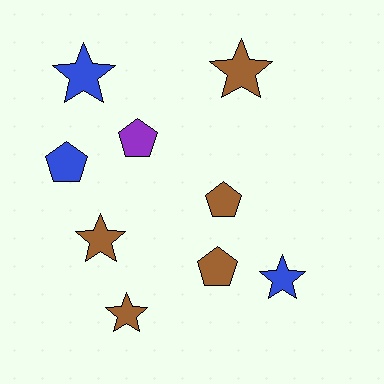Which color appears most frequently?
Brown, with 5 objects.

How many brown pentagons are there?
There are 2 brown pentagons.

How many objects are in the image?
There are 9 objects.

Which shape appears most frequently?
Star, with 5 objects.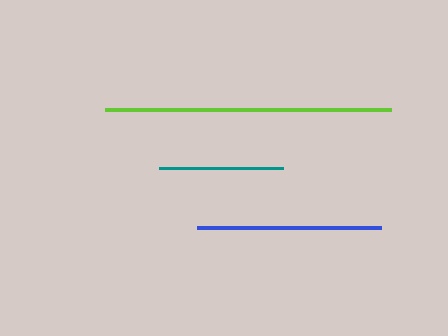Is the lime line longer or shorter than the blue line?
The lime line is longer than the blue line.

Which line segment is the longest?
The lime line is the longest at approximately 287 pixels.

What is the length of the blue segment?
The blue segment is approximately 183 pixels long.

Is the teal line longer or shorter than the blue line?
The blue line is longer than the teal line.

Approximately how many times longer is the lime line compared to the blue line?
The lime line is approximately 1.6 times the length of the blue line.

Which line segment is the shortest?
The teal line is the shortest at approximately 124 pixels.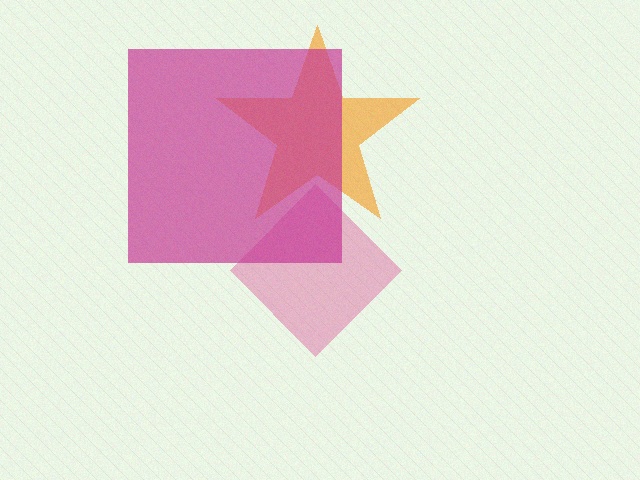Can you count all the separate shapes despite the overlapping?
Yes, there are 3 separate shapes.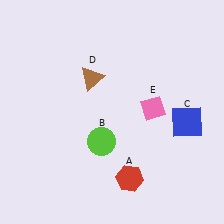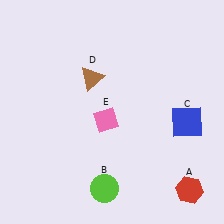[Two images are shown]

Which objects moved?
The objects that moved are: the red hexagon (A), the lime circle (B), the pink diamond (E).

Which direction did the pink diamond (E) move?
The pink diamond (E) moved left.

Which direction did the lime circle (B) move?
The lime circle (B) moved down.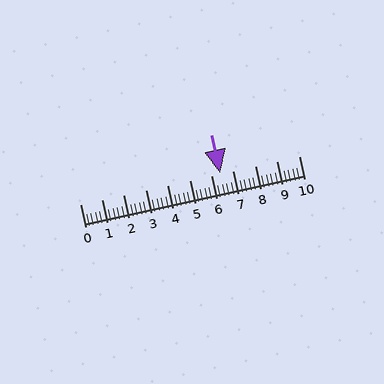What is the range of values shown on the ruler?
The ruler shows values from 0 to 10.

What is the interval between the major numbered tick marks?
The major tick marks are spaced 1 units apart.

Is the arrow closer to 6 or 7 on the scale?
The arrow is closer to 6.